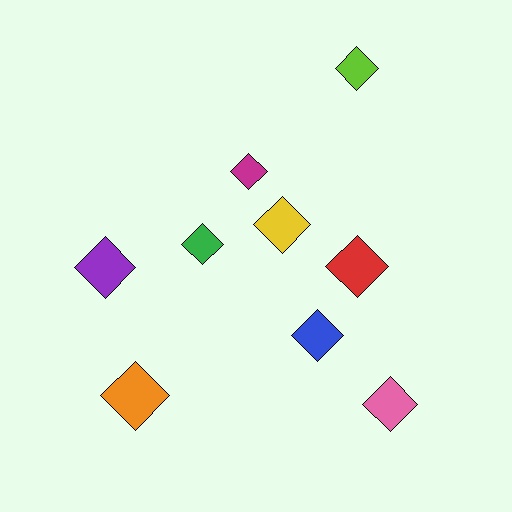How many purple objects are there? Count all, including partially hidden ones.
There is 1 purple object.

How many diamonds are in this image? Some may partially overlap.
There are 9 diamonds.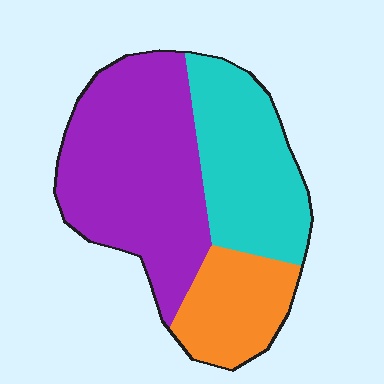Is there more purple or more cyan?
Purple.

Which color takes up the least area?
Orange, at roughly 20%.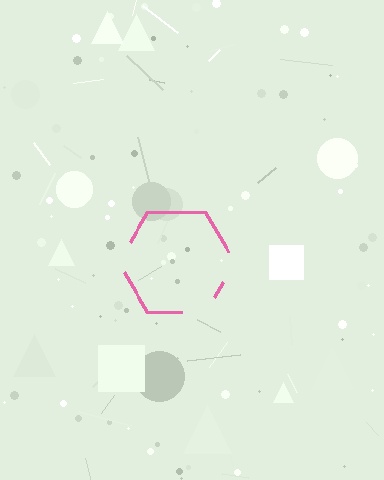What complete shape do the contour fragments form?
The contour fragments form a hexagon.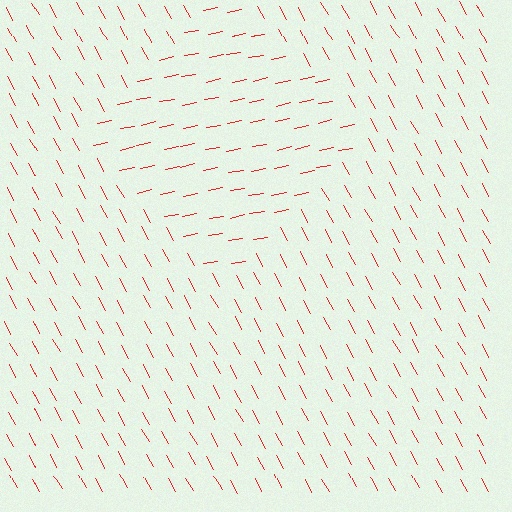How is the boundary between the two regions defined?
The boundary is defined purely by a change in line orientation (approximately 73 degrees difference). All lines are the same color and thickness.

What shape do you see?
I see a diamond.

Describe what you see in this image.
The image is filled with small red line segments. A diamond region in the image has lines oriented differently from the surrounding lines, creating a visible texture boundary.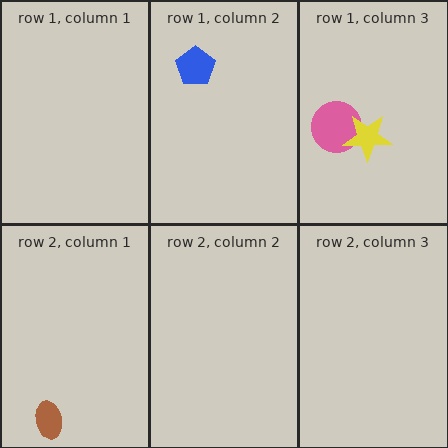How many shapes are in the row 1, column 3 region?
2.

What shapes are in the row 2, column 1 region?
The brown ellipse.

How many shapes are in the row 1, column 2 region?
1.